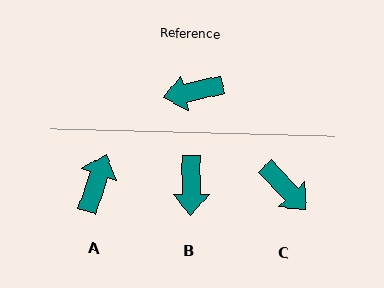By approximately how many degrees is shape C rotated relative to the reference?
Approximately 121 degrees counter-clockwise.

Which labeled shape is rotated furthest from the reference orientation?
A, about 121 degrees away.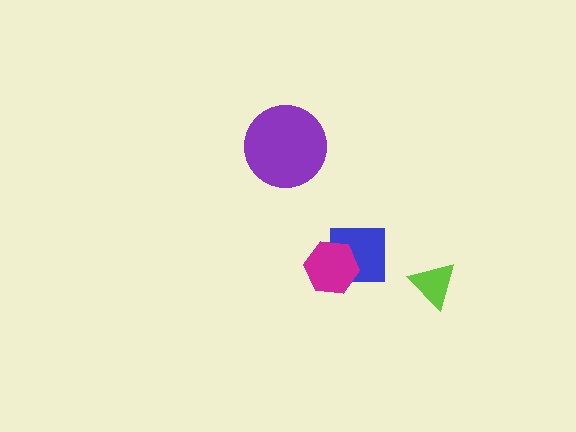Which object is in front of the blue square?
The magenta hexagon is in front of the blue square.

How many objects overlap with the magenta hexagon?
1 object overlaps with the magenta hexagon.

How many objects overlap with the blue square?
1 object overlaps with the blue square.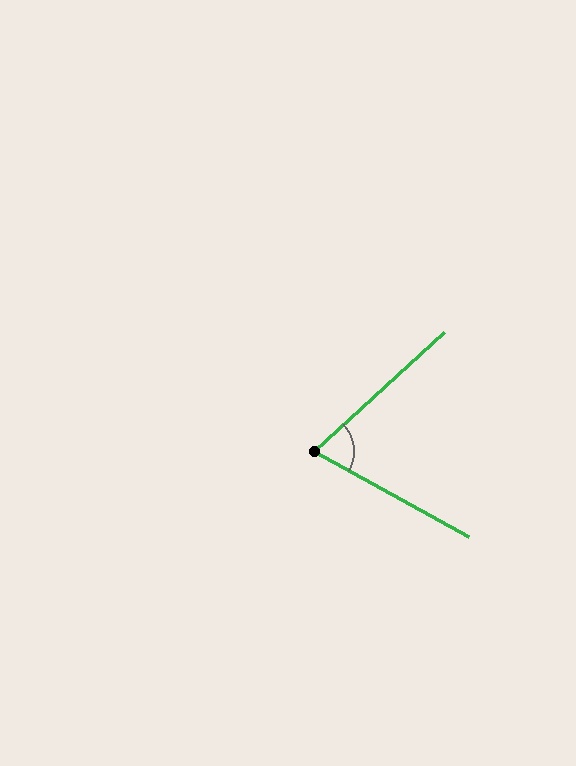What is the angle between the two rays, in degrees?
Approximately 71 degrees.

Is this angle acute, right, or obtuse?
It is acute.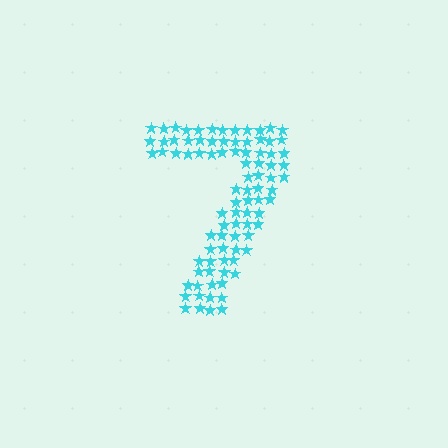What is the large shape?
The large shape is the digit 7.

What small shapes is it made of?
It is made of small stars.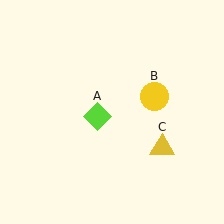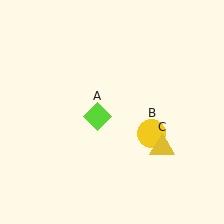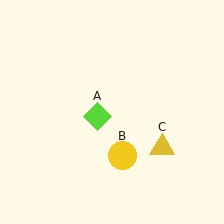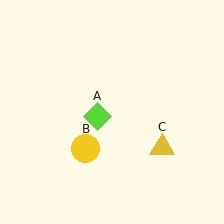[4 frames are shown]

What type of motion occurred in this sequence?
The yellow circle (object B) rotated clockwise around the center of the scene.